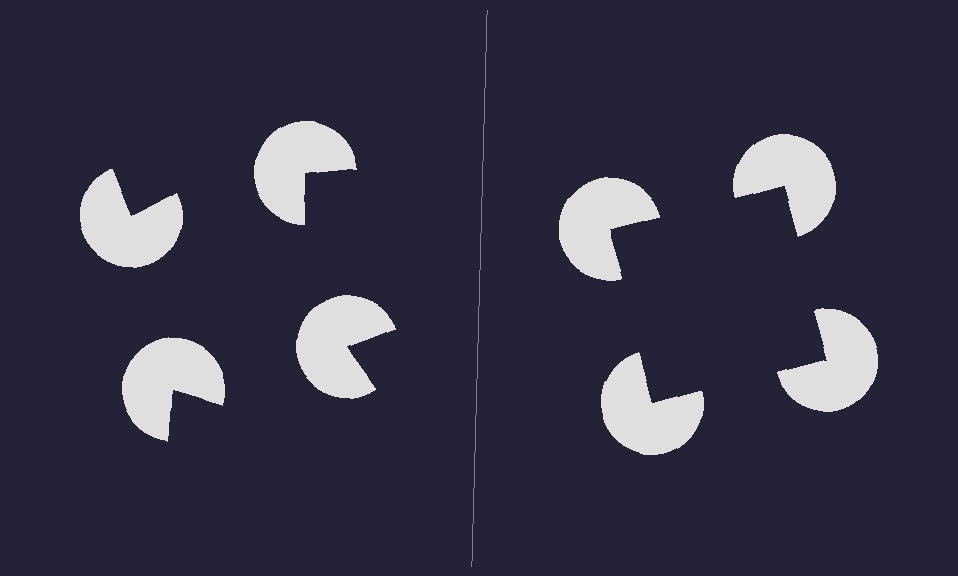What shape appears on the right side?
An illusory square.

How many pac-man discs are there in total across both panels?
8 — 4 on each side.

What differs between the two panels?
The pac-man discs are positioned identically on both sides; only the wedge orientations differ. On the right they align to a square; on the left they are misaligned.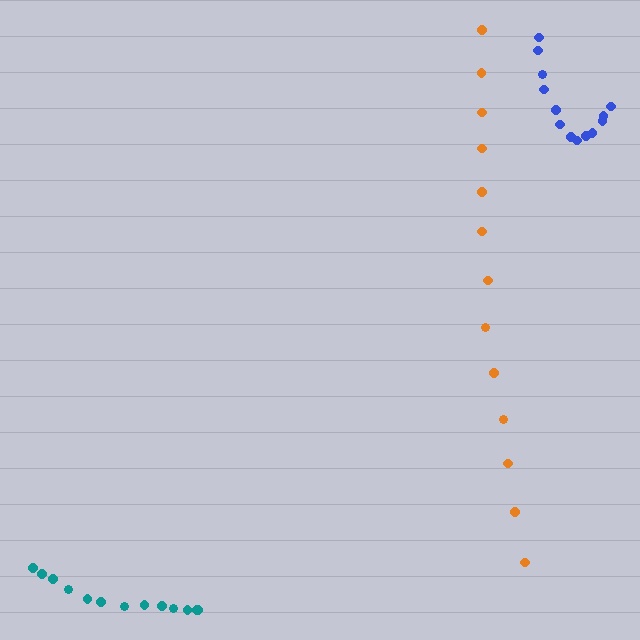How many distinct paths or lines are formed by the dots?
There are 3 distinct paths.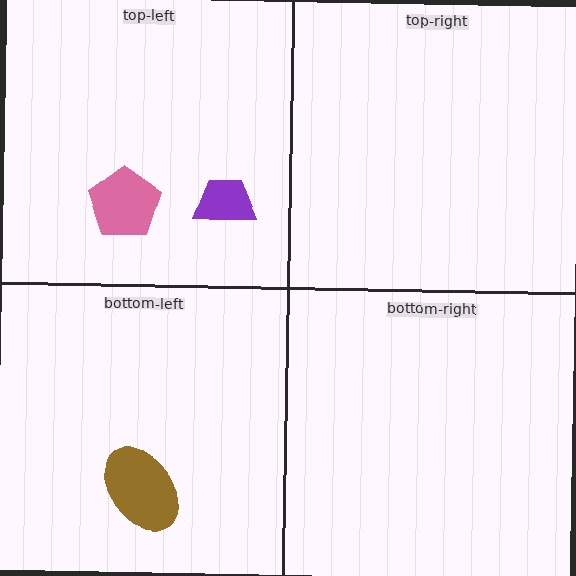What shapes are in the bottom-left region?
The brown ellipse.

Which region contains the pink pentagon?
The top-left region.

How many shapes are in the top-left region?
2.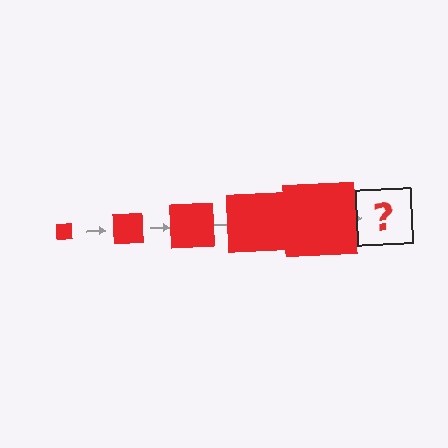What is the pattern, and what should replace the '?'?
The pattern is that the square gets progressively larger each step. The '?' should be a red square, larger than the previous one.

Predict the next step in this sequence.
The next step is a red square, larger than the previous one.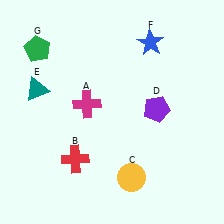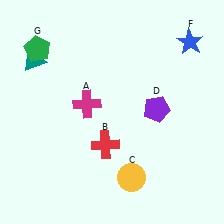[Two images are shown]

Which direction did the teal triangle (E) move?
The teal triangle (E) moved up.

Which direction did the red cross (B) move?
The red cross (B) moved right.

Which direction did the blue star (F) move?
The blue star (F) moved right.